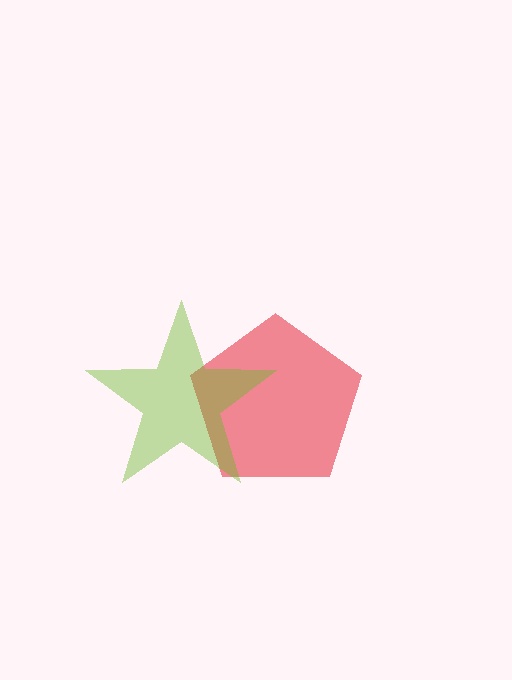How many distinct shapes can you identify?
There are 2 distinct shapes: a red pentagon, a lime star.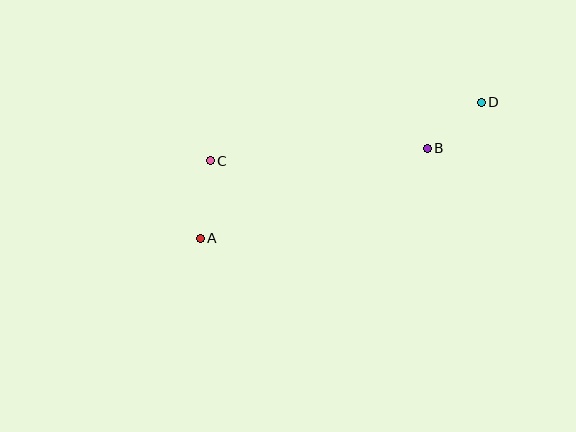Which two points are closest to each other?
Points B and D are closest to each other.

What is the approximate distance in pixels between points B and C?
The distance between B and C is approximately 217 pixels.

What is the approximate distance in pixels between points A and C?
The distance between A and C is approximately 78 pixels.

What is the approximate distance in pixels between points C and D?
The distance between C and D is approximately 277 pixels.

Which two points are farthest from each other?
Points A and D are farthest from each other.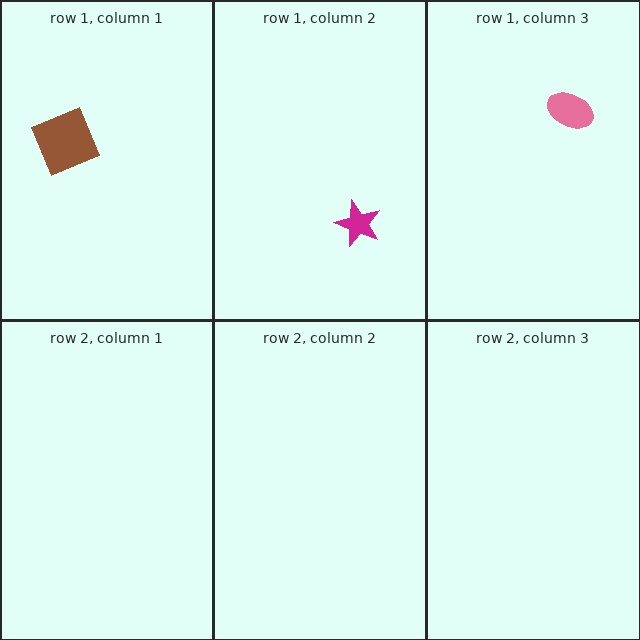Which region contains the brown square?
The row 1, column 1 region.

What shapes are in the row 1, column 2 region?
The magenta star.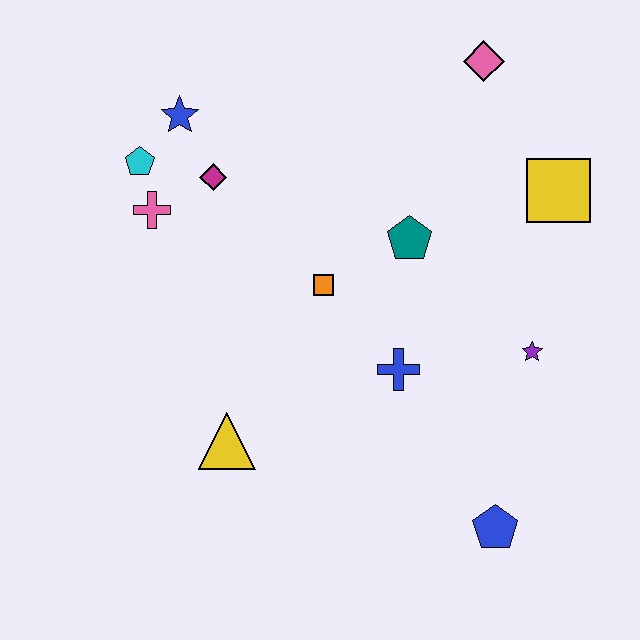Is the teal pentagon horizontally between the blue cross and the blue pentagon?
Yes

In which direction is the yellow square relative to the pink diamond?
The yellow square is below the pink diamond.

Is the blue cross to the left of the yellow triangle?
No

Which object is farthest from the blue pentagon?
The blue star is farthest from the blue pentagon.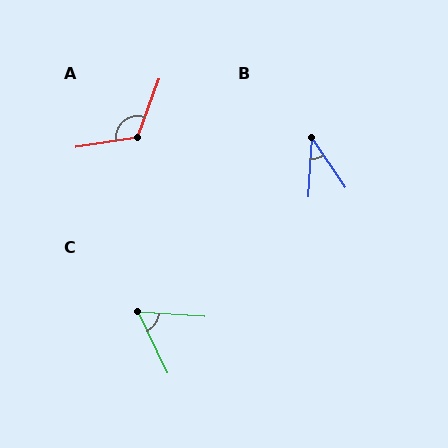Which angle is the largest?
A, at approximately 118 degrees.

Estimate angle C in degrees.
Approximately 60 degrees.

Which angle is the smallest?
B, at approximately 38 degrees.